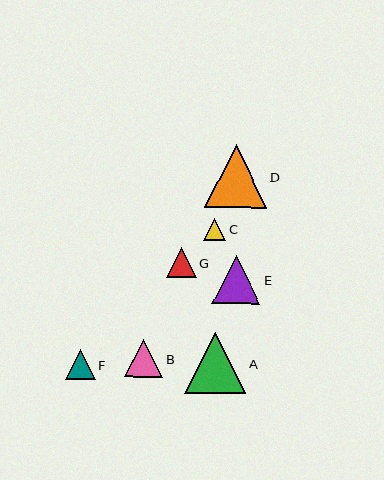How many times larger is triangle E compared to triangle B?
Triangle E is approximately 1.2 times the size of triangle B.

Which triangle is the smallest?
Triangle C is the smallest with a size of approximately 22 pixels.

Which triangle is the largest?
Triangle D is the largest with a size of approximately 62 pixels.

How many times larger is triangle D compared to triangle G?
Triangle D is approximately 2.1 times the size of triangle G.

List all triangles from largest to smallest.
From largest to smallest: D, A, E, B, F, G, C.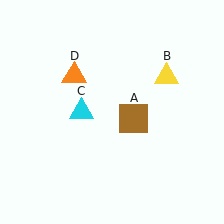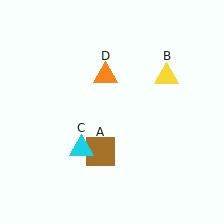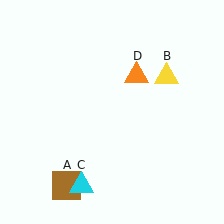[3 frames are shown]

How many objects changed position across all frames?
3 objects changed position: brown square (object A), cyan triangle (object C), orange triangle (object D).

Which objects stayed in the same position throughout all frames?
Yellow triangle (object B) remained stationary.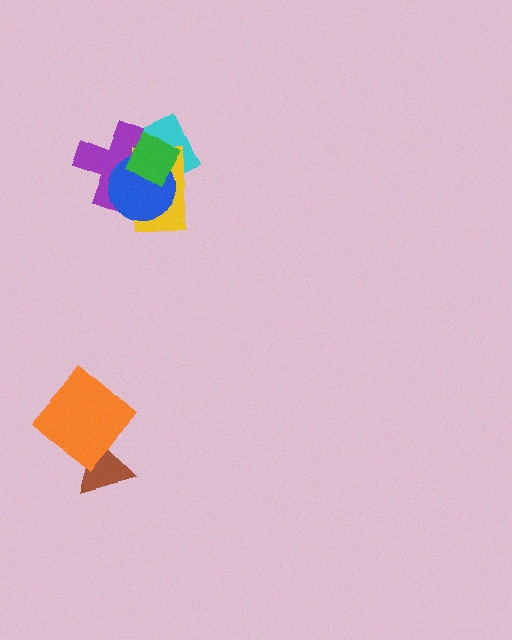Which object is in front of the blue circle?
The green diamond is in front of the blue circle.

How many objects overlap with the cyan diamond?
4 objects overlap with the cyan diamond.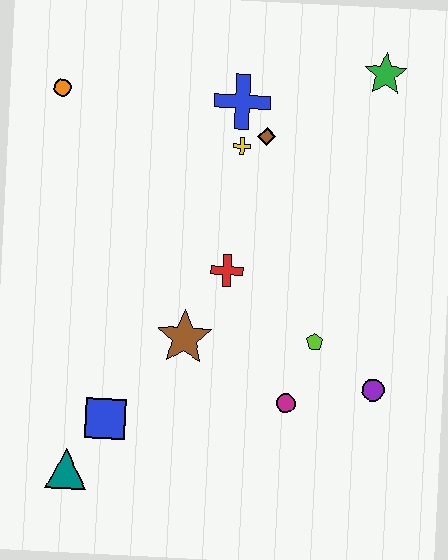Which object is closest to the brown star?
The red cross is closest to the brown star.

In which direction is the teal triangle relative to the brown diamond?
The teal triangle is below the brown diamond.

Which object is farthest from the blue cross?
The teal triangle is farthest from the blue cross.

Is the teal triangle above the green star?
No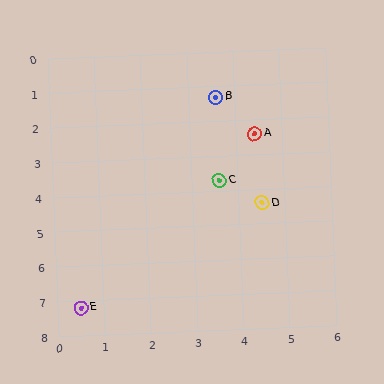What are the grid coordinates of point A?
Point A is at approximately (4.4, 2.4).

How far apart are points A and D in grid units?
Points A and D are about 2.0 grid units apart.